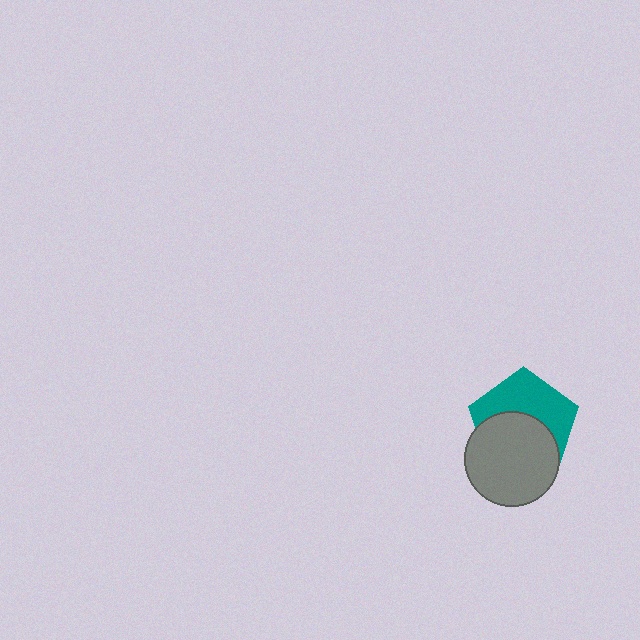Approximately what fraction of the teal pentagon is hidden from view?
Roughly 51% of the teal pentagon is hidden behind the gray circle.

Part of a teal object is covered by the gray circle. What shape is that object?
It is a pentagon.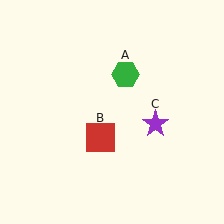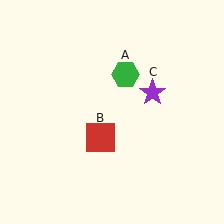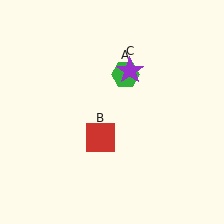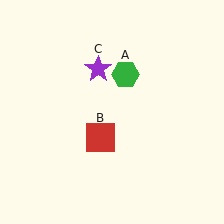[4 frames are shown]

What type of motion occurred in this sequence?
The purple star (object C) rotated counterclockwise around the center of the scene.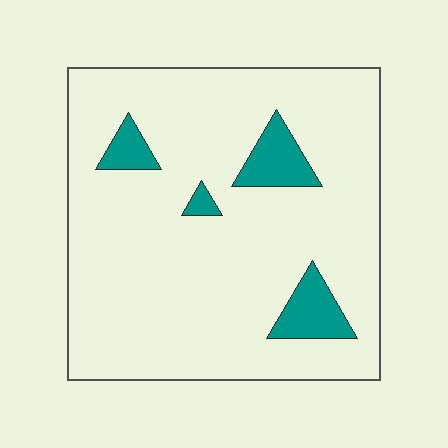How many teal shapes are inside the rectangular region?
4.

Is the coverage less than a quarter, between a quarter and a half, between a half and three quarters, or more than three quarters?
Less than a quarter.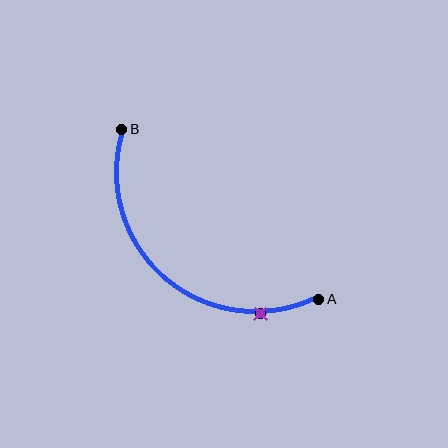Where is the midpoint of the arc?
The arc midpoint is the point on the curve farthest from the straight line joining A and B. It sits below and to the left of that line.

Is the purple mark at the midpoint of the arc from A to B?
No. The purple mark lies on the arc but is closer to endpoint A. The arc midpoint would be at the point on the curve equidistant along the arc from both A and B.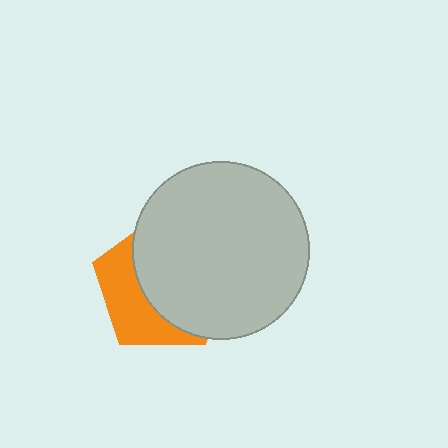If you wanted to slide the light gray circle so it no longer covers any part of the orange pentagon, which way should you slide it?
Slide it right — that is the most direct way to separate the two shapes.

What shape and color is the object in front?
The object in front is a light gray circle.